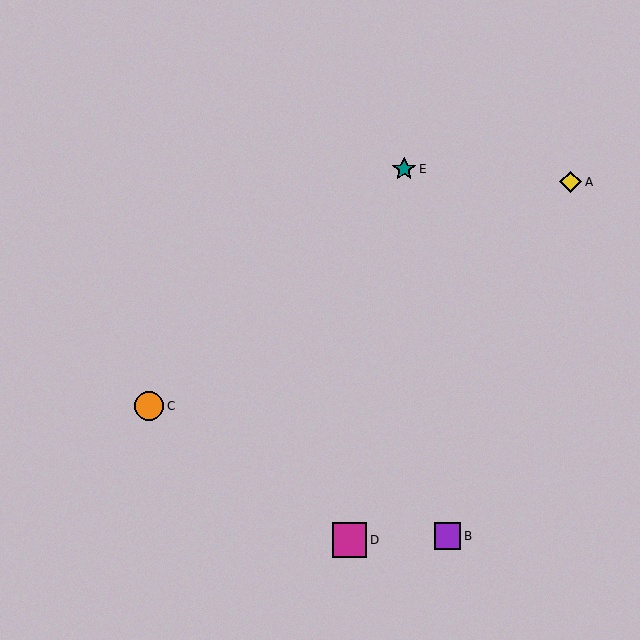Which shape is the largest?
The magenta square (labeled D) is the largest.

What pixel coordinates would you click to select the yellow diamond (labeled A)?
Click at (571, 182) to select the yellow diamond A.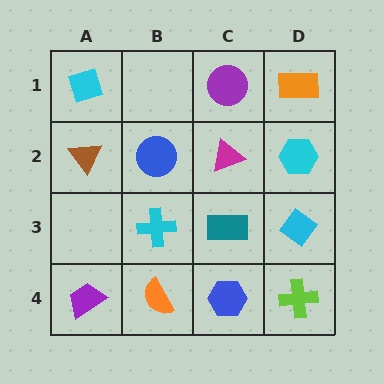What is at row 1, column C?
A purple circle.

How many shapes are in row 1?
3 shapes.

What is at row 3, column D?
A cyan diamond.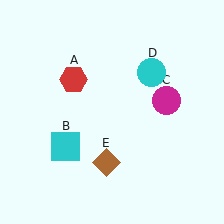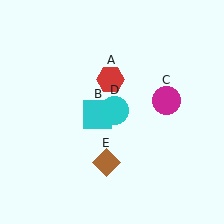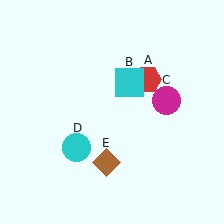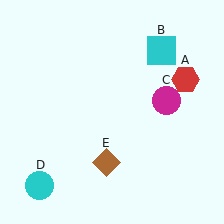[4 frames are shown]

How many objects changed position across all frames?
3 objects changed position: red hexagon (object A), cyan square (object B), cyan circle (object D).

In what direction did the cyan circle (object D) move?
The cyan circle (object D) moved down and to the left.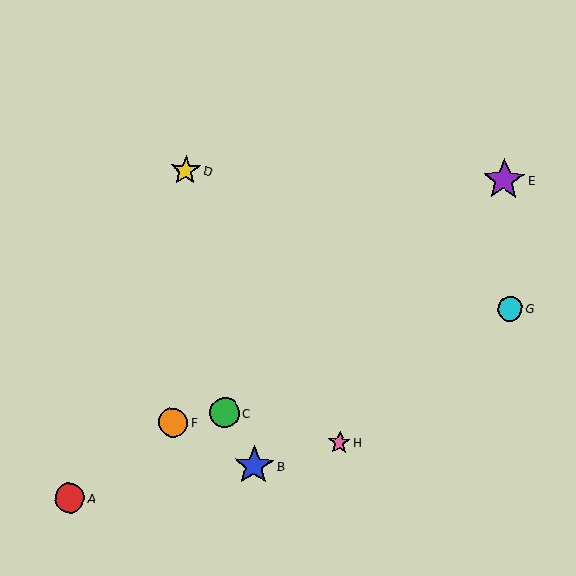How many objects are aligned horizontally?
2 objects (D, E) are aligned horizontally.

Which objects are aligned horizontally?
Objects D, E are aligned horizontally.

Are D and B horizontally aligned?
No, D is at y≈170 and B is at y≈466.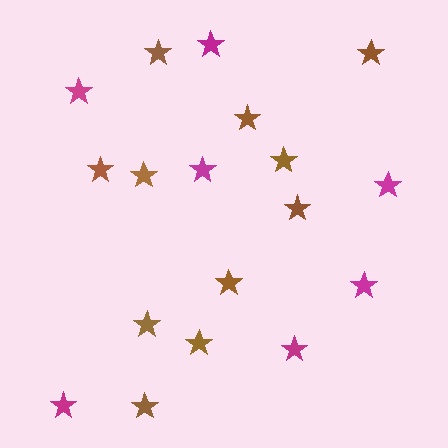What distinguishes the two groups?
There are 2 groups: one group of brown stars (11) and one group of magenta stars (7).